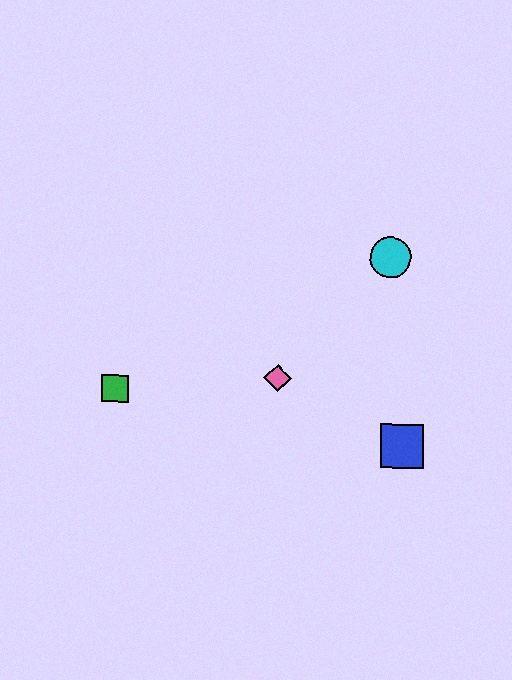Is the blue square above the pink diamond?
No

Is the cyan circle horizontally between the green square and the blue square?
Yes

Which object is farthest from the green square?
The cyan circle is farthest from the green square.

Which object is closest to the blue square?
The pink diamond is closest to the blue square.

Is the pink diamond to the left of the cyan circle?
Yes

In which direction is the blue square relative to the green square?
The blue square is to the right of the green square.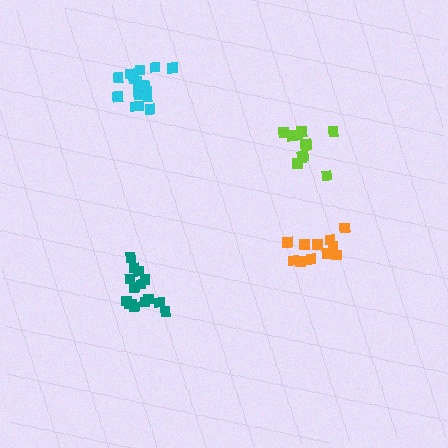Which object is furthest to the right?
The orange cluster is rightmost.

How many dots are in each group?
Group 1: 11 dots, Group 2: 15 dots, Group 3: 11 dots, Group 4: 16 dots (53 total).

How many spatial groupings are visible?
There are 4 spatial groupings.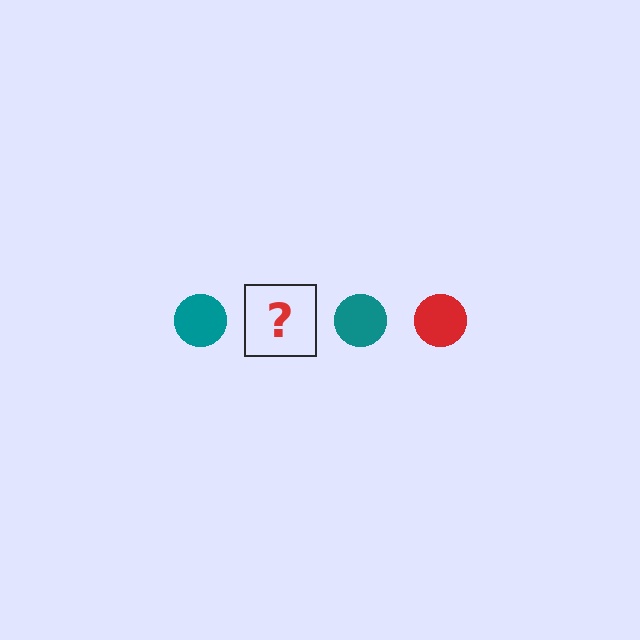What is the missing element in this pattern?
The missing element is a red circle.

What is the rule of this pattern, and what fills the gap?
The rule is that the pattern cycles through teal, red circles. The gap should be filled with a red circle.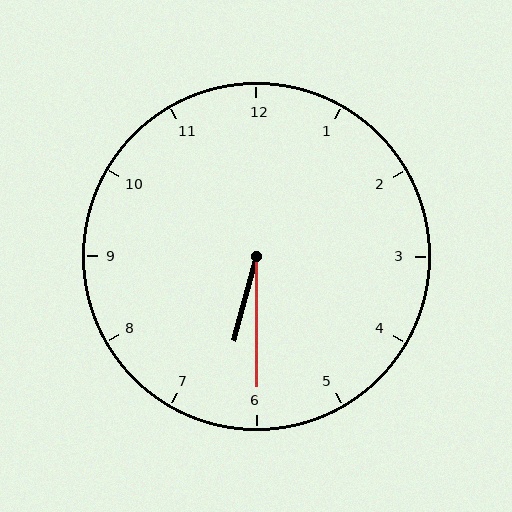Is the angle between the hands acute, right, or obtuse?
It is acute.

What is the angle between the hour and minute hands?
Approximately 15 degrees.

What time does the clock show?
6:30.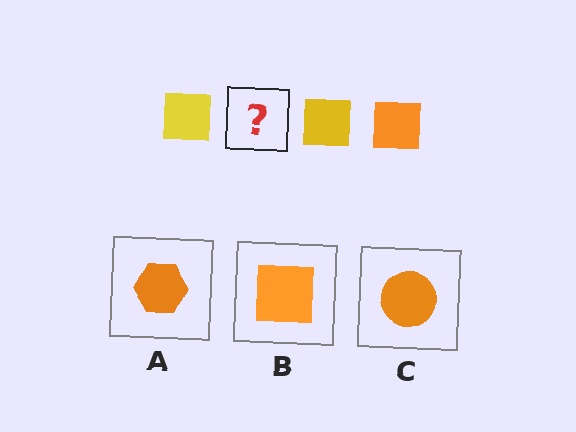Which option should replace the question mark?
Option B.